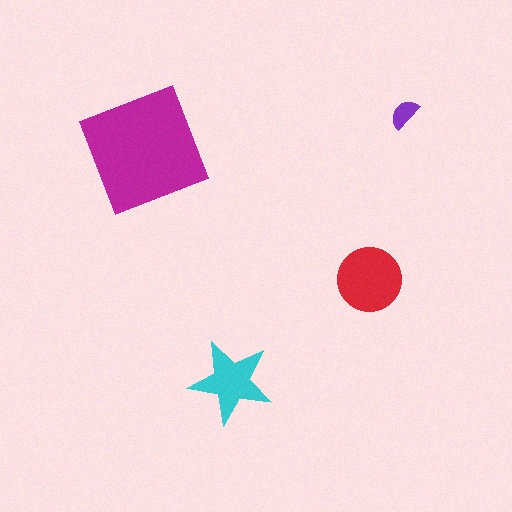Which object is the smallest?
The purple semicircle.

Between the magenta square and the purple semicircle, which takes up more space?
The magenta square.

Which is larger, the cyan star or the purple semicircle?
The cyan star.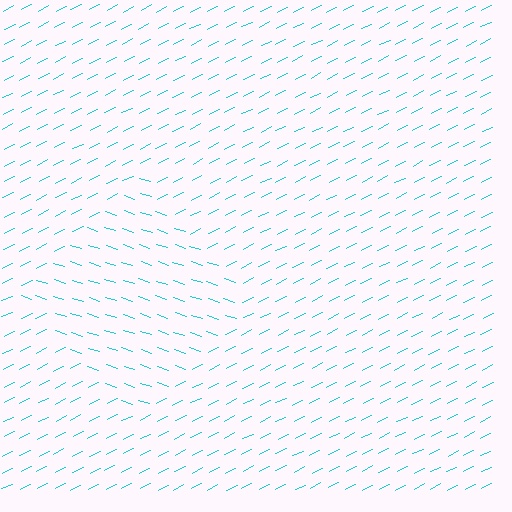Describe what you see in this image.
The image is filled with small cyan line segments. A diamond region in the image has lines oriented differently from the surrounding lines, creating a visible texture boundary.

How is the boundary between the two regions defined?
The boundary is defined purely by a change in line orientation (approximately 45 degrees difference). All lines are the same color and thickness.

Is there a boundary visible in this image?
Yes, there is a texture boundary formed by a change in line orientation.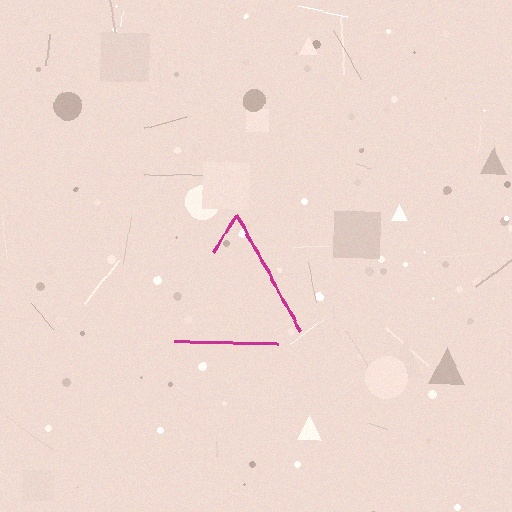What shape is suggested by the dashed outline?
The dashed outline suggests a triangle.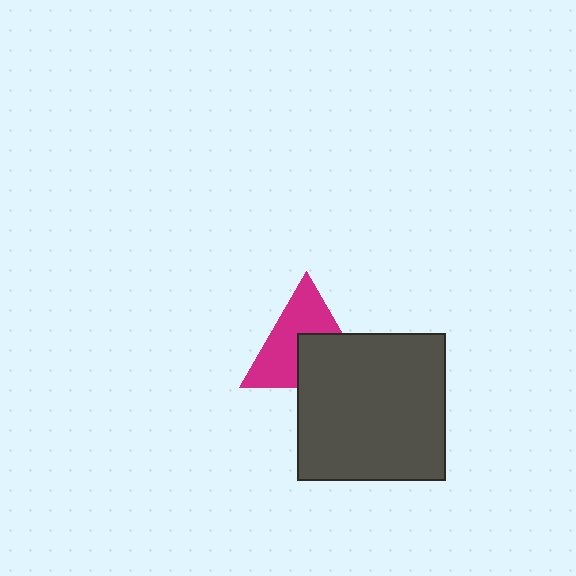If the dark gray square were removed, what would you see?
You would see the complete magenta triangle.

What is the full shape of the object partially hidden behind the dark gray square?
The partially hidden object is a magenta triangle.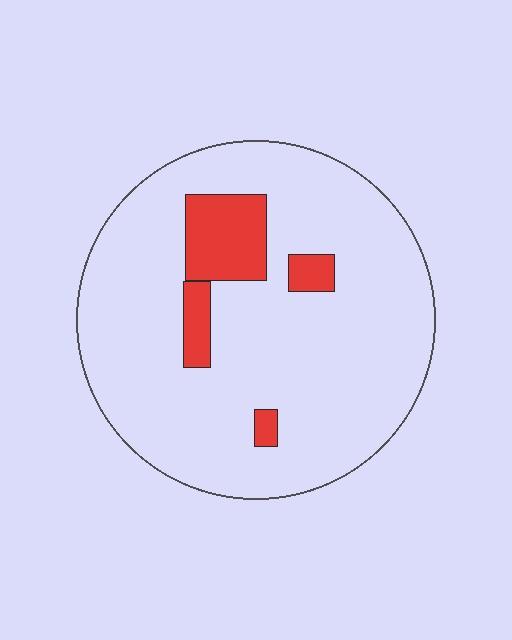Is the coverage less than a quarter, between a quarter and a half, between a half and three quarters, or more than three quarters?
Less than a quarter.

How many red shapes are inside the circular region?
4.